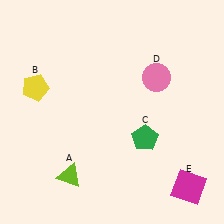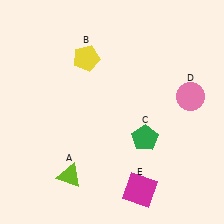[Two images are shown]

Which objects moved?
The objects that moved are: the yellow pentagon (B), the pink circle (D), the magenta square (E).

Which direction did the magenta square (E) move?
The magenta square (E) moved left.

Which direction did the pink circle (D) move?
The pink circle (D) moved right.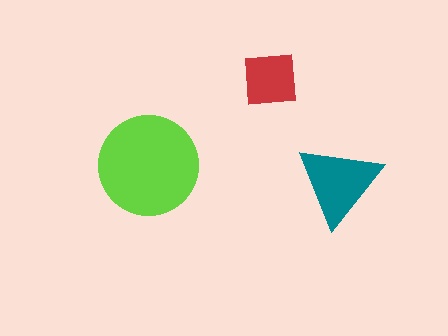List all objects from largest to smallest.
The lime circle, the teal triangle, the red square.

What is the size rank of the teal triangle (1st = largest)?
2nd.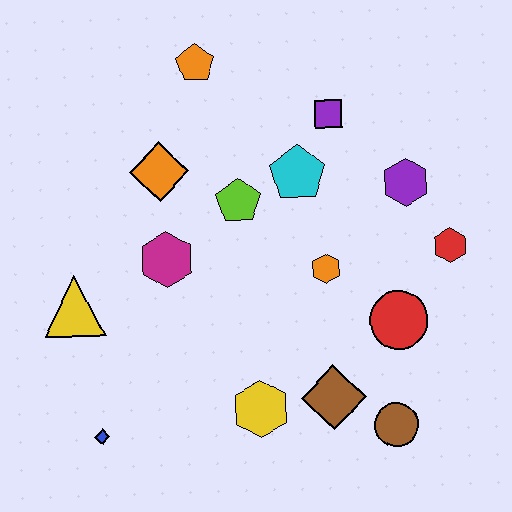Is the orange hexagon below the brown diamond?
No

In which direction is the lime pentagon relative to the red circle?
The lime pentagon is to the left of the red circle.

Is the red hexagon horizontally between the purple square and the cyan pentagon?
No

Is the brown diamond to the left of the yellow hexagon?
No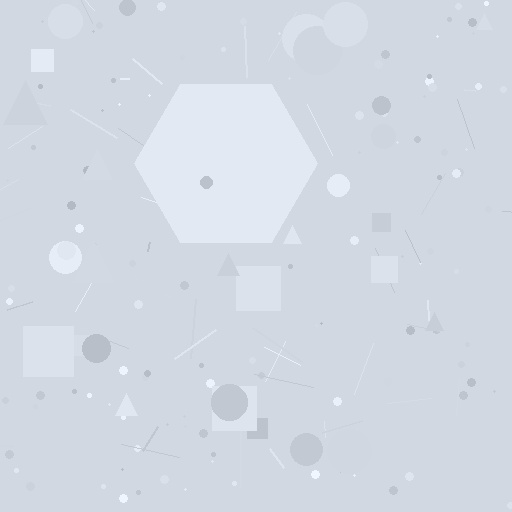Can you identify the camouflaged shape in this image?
The camouflaged shape is a hexagon.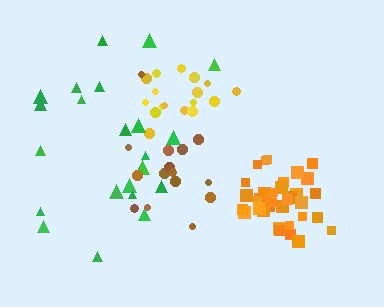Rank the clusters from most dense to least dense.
orange, yellow, brown, green.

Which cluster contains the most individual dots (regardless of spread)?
Orange (35).